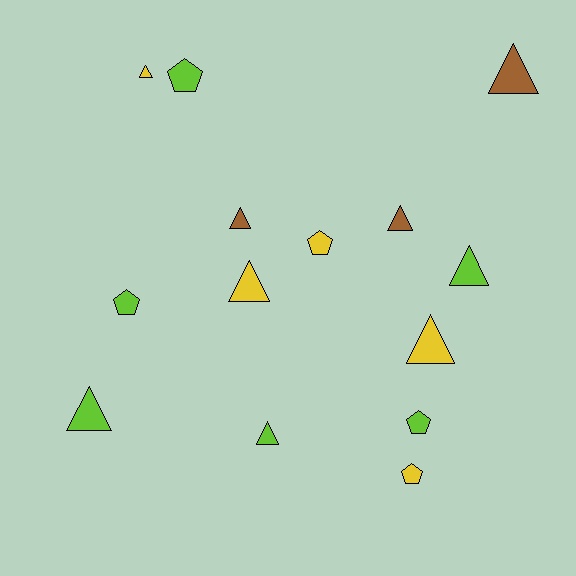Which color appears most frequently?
Lime, with 6 objects.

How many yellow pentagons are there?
There are 2 yellow pentagons.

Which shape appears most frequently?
Triangle, with 9 objects.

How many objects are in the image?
There are 14 objects.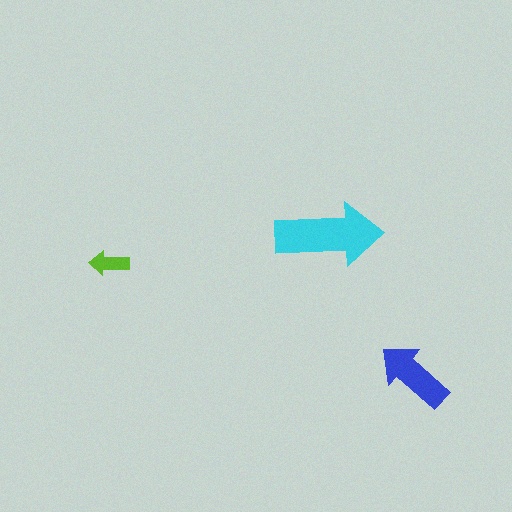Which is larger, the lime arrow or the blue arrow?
The blue one.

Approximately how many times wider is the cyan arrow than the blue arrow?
About 1.5 times wider.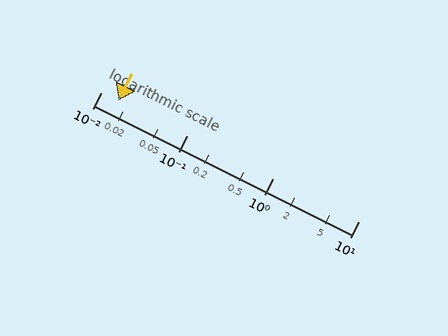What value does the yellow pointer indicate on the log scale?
The pointer indicates approximately 0.016.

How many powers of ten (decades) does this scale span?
The scale spans 3 decades, from 0.01 to 10.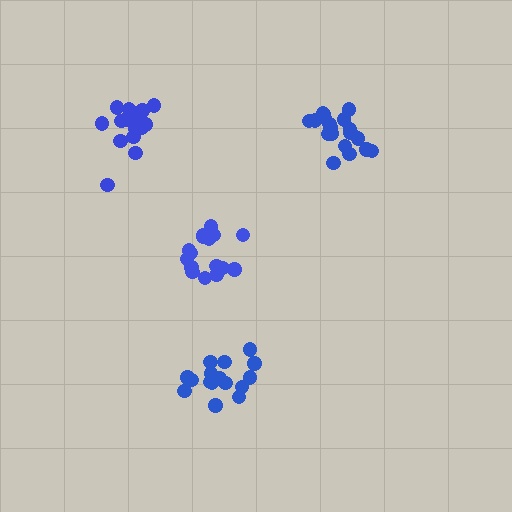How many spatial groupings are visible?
There are 4 spatial groupings.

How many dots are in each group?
Group 1: 16 dots, Group 2: 19 dots, Group 3: 16 dots, Group 4: 16 dots (67 total).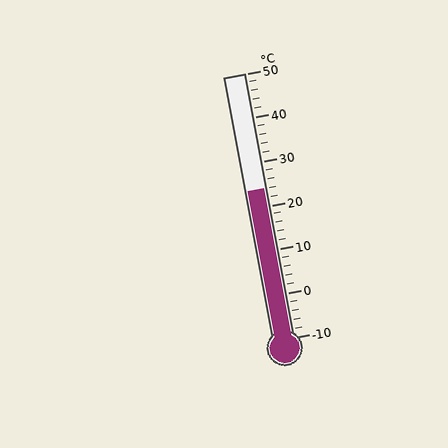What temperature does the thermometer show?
The thermometer shows approximately 24°C.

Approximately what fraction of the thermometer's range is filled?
The thermometer is filled to approximately 55% of its range.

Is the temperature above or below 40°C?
The temperature is below 40°C.